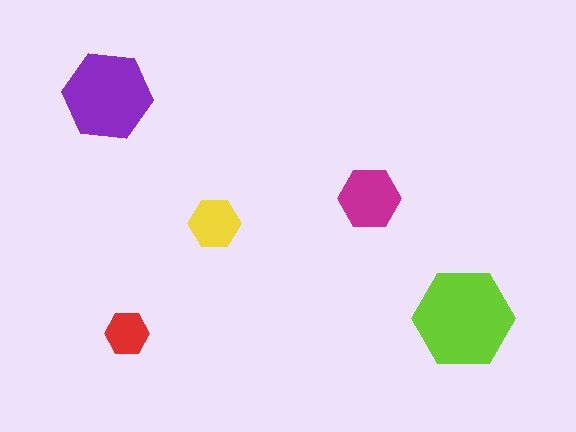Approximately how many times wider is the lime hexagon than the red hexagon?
About 2.5 times wider.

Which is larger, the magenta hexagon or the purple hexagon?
The purple one.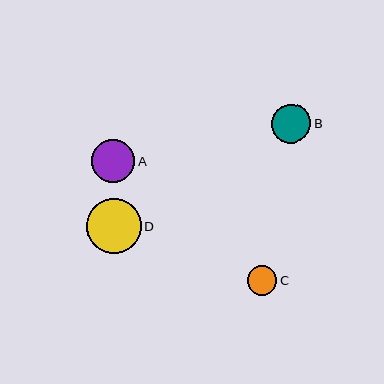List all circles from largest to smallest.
From largest to smallest: D, A, B, C.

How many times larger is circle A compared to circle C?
Circle A is approximately 1.5 times the size of circle C.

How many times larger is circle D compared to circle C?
Circle D is approximately 1.9 times the size of circle C.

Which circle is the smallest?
Circle C is the smallest with a size of approximately 29 pixels.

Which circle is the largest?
Circle D is the largest with a size of approximately 55 pixels.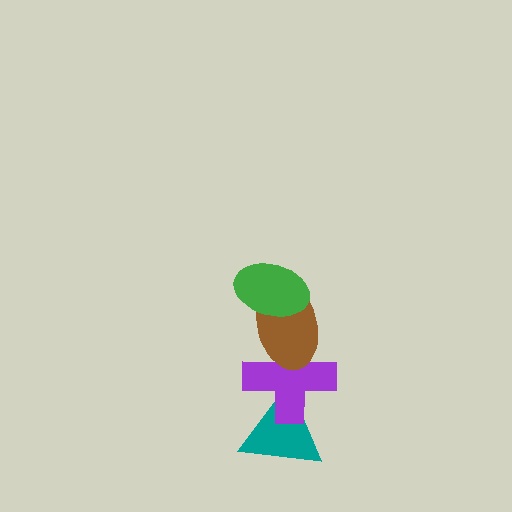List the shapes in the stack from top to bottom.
From top to bottom: the green ellipse, the brown ellipse, the purple cross, the teal triangle.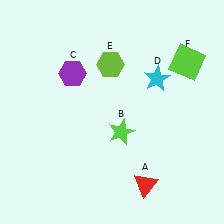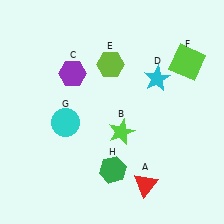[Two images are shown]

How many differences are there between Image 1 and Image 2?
There are 2 differences between the two images.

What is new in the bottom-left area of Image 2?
A cyan circle (G) was added in the bottom-left area of Image 2.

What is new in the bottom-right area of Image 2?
A green hexagon (H) was added in the bottom-right area of Image 2.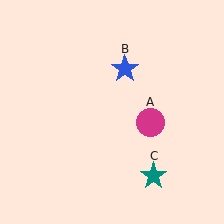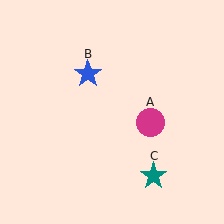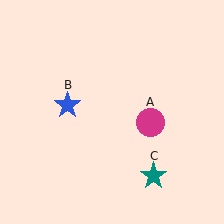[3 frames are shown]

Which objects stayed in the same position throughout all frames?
Magenta circle (object A) and teal star (object C) remained stationary.